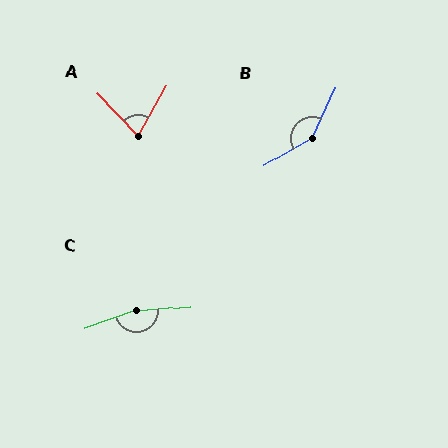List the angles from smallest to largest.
A (73°), B (145°), C (165°).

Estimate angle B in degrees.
Approximately 145 degrees.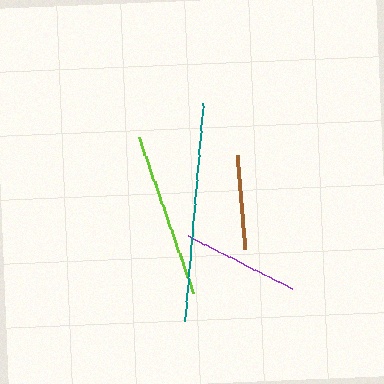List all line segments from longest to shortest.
From longest to shortest: teal, lime, purple, brown.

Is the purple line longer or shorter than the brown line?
The purple line is longer than the brown line.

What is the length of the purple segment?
The purple segment is approximately 116 pixels long.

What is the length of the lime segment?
The lime segment is approximately 165 pixels long.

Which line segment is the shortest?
The brown line is the shortest at approximately 93 pixels.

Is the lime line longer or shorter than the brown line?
The lime line is longer than the brown line.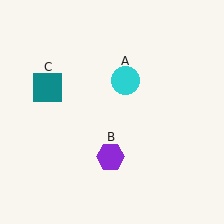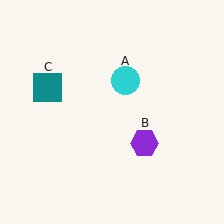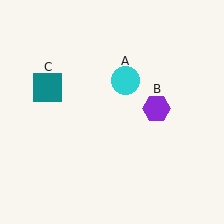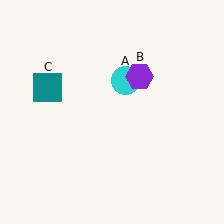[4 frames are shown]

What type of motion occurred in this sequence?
The purple hexagon (object B) rotated counterclockwise around the center of the scene.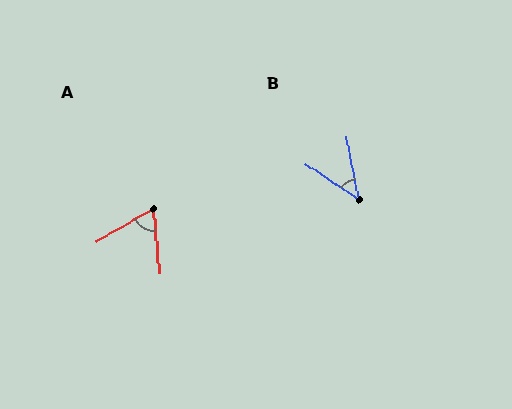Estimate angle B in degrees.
Approximately 45 degrees.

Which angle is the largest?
A, at approximately 66 degrees.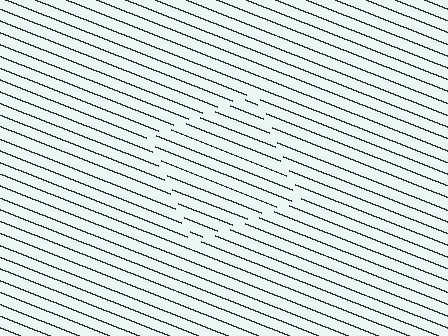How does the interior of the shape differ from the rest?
The interior of the shape contains the same grating, shifted by half a period — the contour is defined by the phase discontinuity where line-ends from the inner and outer gratings abut.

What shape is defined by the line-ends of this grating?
An illusory square. The interior of the shape contains the same grating, shifted by half a period — the contour is defined by the phase discontinuity where line-ends from the inner and outer gratings abut.